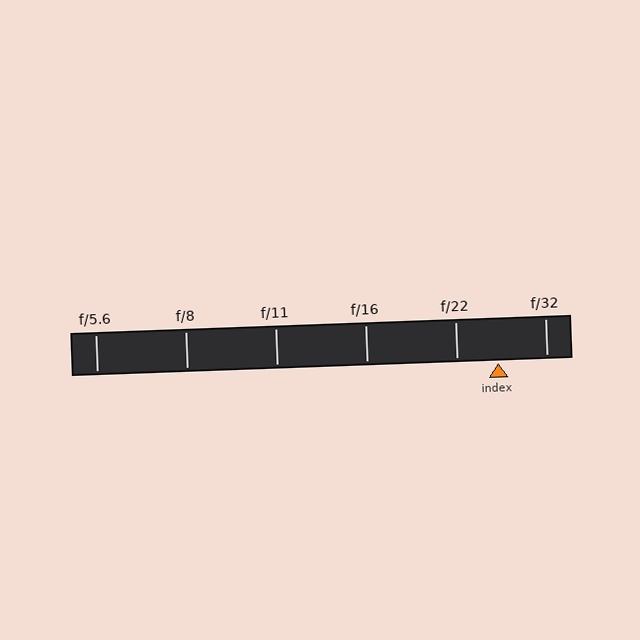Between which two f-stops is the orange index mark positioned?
The index mark is between f/22 and f/32.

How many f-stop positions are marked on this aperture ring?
There are 6 f-stop positions marked.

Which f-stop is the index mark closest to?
The index mark is closest to f/22.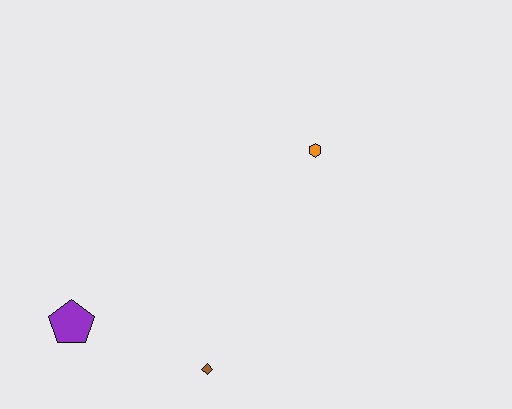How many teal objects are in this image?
There are no teal objects.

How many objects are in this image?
There are 3 objects.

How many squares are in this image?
There are no squares.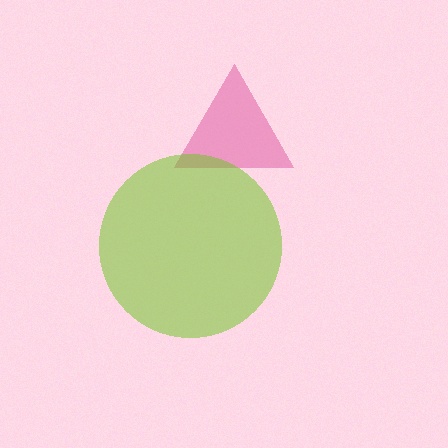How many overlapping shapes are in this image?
There are 2 overlapping shapes in the image.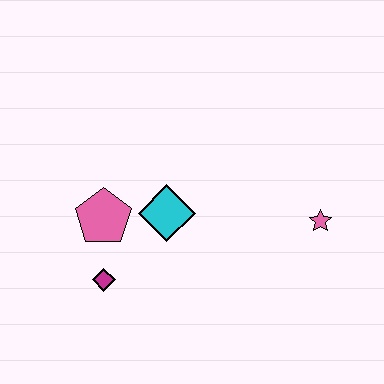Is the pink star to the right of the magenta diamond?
Yes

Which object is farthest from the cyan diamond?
The pink star is farthest from the cyan diamond.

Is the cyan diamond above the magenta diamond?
Yes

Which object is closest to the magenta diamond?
The pink pentagon is closest to the magenta diamond.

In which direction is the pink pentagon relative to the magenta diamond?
The pink pentagon is above the magenta diamond.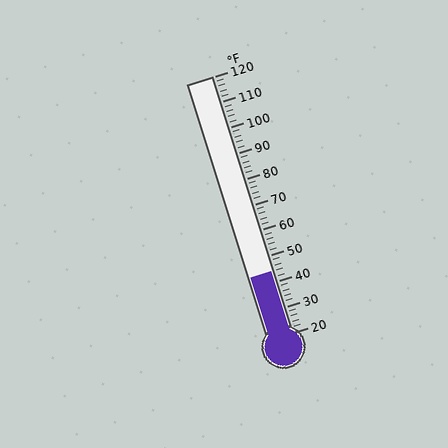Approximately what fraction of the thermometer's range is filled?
The thermometer is filled to approximately 25% of its range.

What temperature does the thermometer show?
The thermometer shows approximately 44°F.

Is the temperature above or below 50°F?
The temperature is below 50°F.